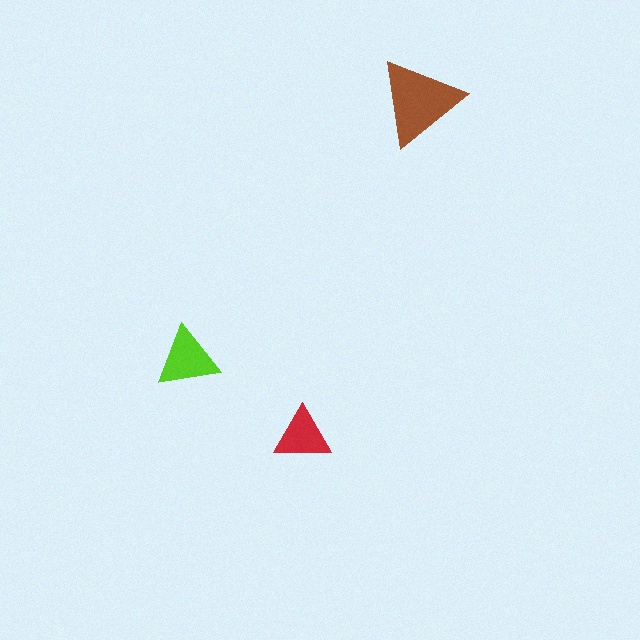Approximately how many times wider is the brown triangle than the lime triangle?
About 1.5 times wider.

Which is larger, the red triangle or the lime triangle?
The lime one.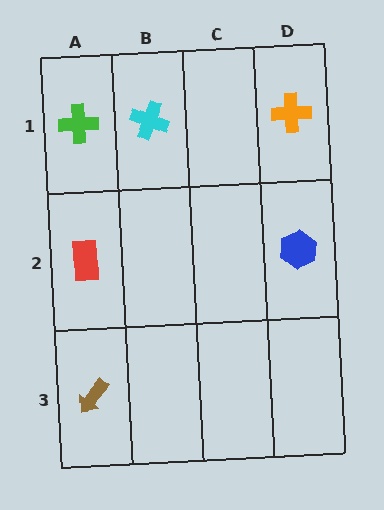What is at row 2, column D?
A blue hexagon.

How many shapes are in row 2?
2 shapes.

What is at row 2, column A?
A red rectangle.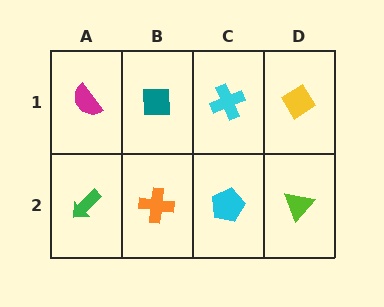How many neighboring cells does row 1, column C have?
3.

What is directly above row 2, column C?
A cyan cross.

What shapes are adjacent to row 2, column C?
A cyan cross (row 1, column C), an orange cross (row 2, column B), a lime triangle (row 2, column D).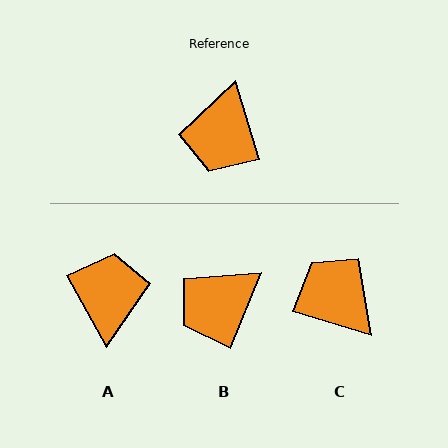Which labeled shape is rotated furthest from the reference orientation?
A, about 168 degrees away.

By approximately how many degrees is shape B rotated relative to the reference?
Approximately 39 degrees clockwise.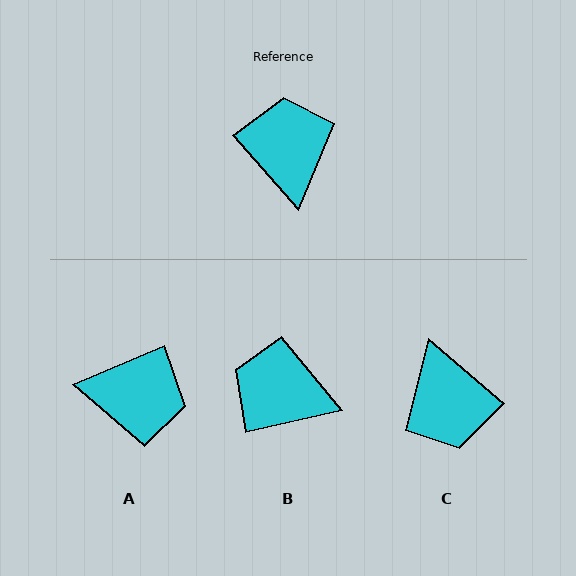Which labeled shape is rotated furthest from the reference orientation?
C, about 172 degrees away.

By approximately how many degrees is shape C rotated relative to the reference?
Approximately 172 degrees clockwise.